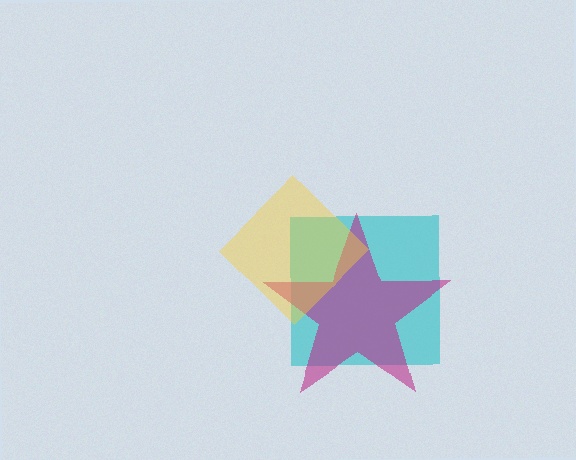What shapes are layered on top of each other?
The layered shapes are: a cyan square, a magenta star, a yellow diamond.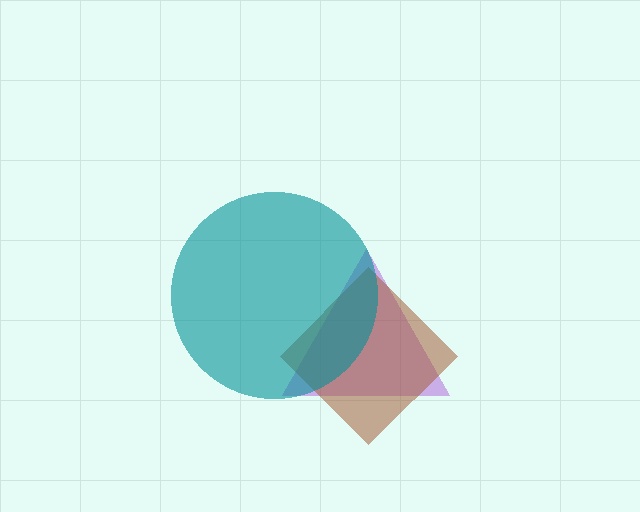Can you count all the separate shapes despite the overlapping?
Yes, there are 3 separate shapes.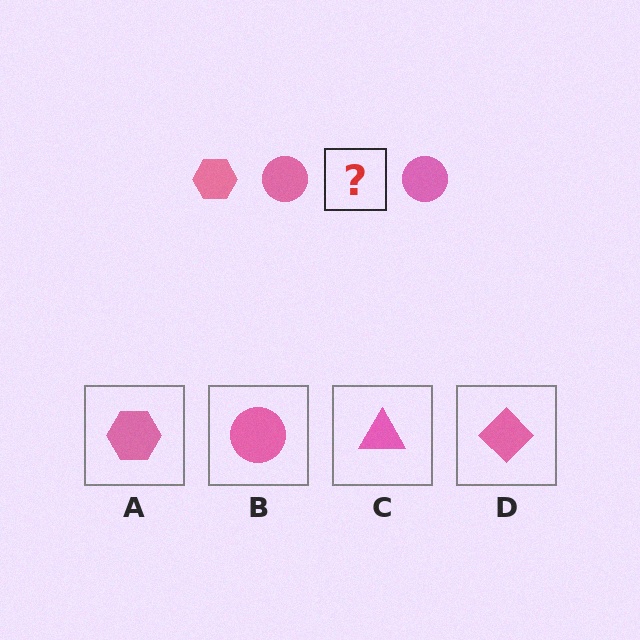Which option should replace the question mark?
Option A.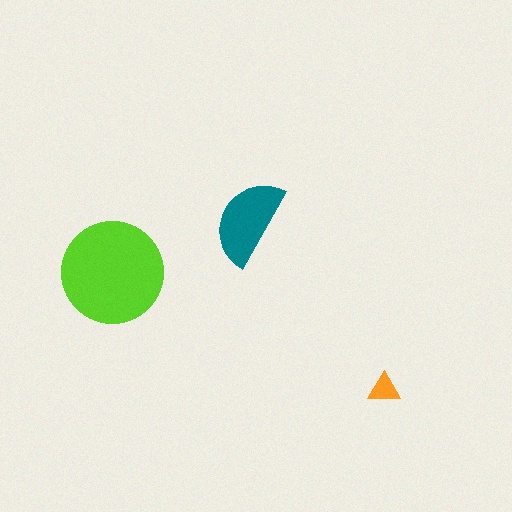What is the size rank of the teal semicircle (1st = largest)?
2nd.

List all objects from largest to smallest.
The lime circle, the teal semicircle, the orange triangle.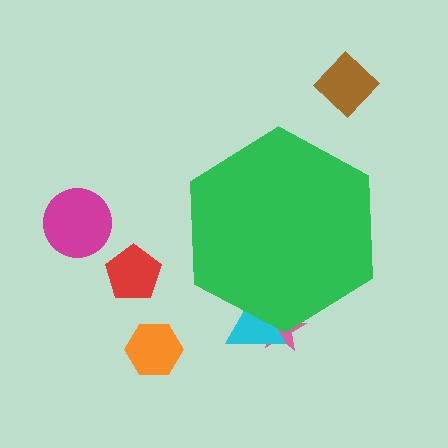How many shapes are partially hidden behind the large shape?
2 shapes are partially hidden.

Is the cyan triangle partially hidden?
Yes, the cyan triangle is partially hidden behind the green hexagon.